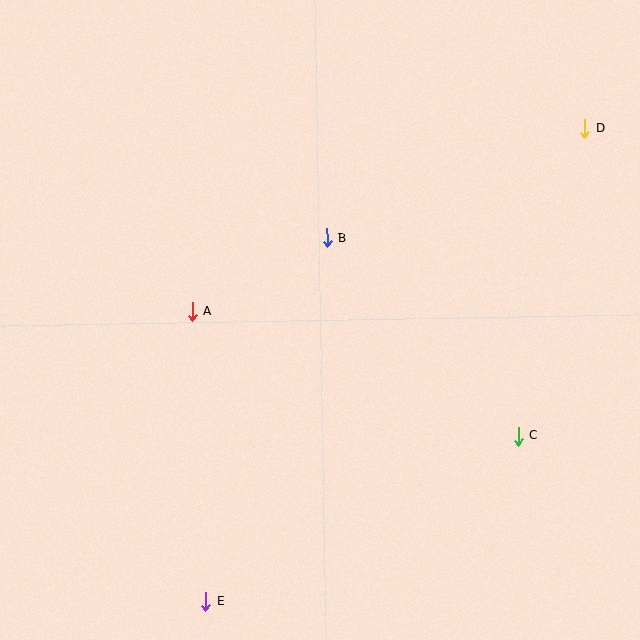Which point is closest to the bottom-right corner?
Point C is closest to the bottom-right corner.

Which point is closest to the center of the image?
Point B at (327, 238) is closest to the center.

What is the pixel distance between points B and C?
The distance between B and C is 275 pixels.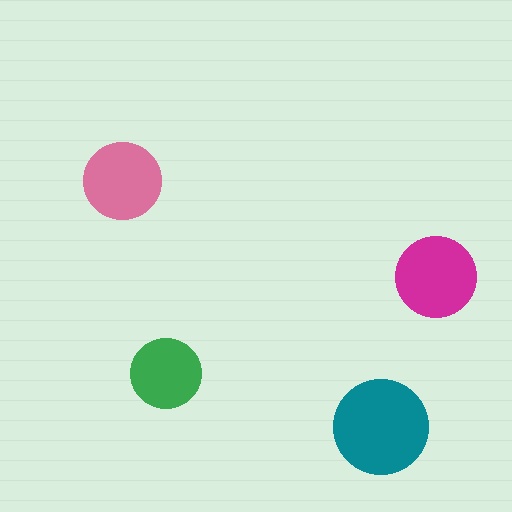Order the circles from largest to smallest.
the teal one, the magenta one, the pink one, the green one.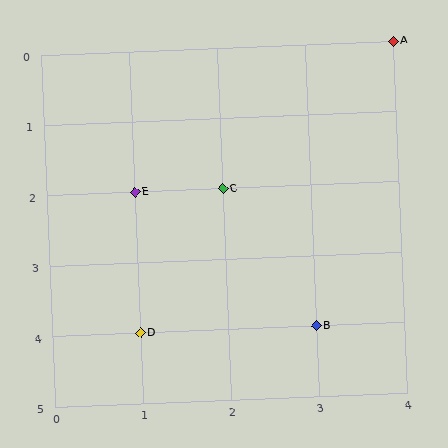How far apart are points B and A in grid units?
Points B and A are 1 column and 4 rows apart (about 4.1 grid units diagonally).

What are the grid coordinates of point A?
Point A is at grid coordinates (4, 0).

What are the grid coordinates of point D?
Point D is at grid coordinates (1, 4).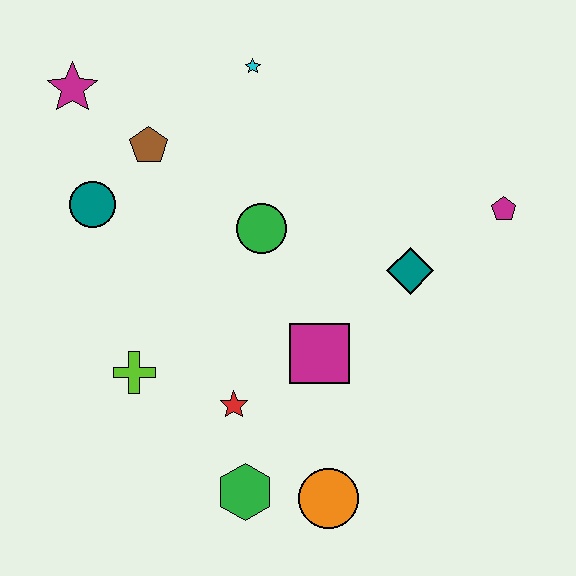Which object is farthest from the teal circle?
The magenta pentagon is farthest from the teal circle.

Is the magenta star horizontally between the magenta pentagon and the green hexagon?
No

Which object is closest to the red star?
The green hexagon is closest to the red star.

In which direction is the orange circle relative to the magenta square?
The orange circle is below the magenta square.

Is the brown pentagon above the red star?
Yes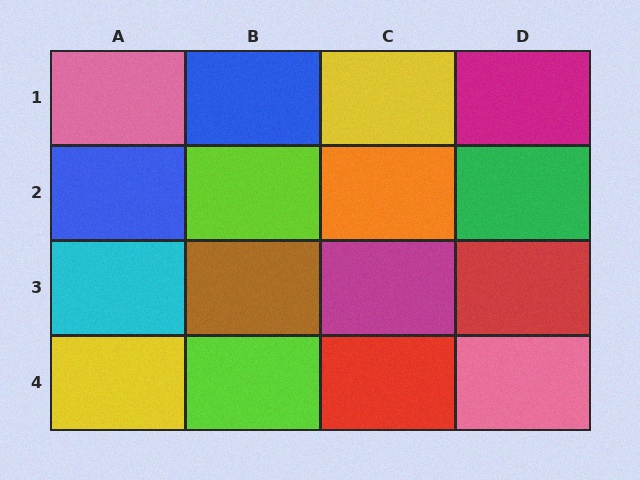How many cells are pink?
2 cells are pink.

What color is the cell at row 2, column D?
Green.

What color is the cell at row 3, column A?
Cyan.